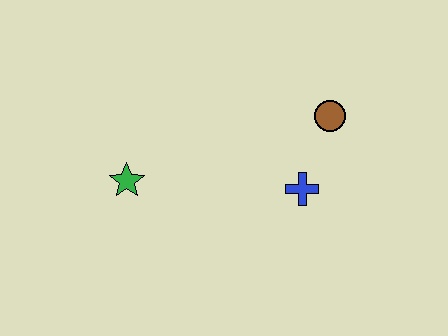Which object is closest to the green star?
The blue cross is closest to the green star.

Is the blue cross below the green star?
Yes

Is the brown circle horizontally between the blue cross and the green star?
No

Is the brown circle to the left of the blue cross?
No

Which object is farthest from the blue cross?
The green star is farthest from the blue cross.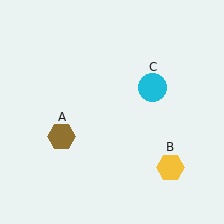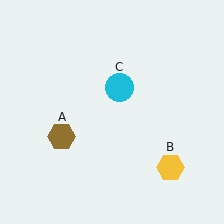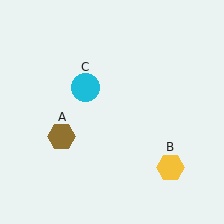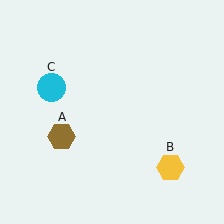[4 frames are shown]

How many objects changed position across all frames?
1 object changed position: cyan circle (object C).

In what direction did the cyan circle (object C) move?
The cyan circle (object C) moved left.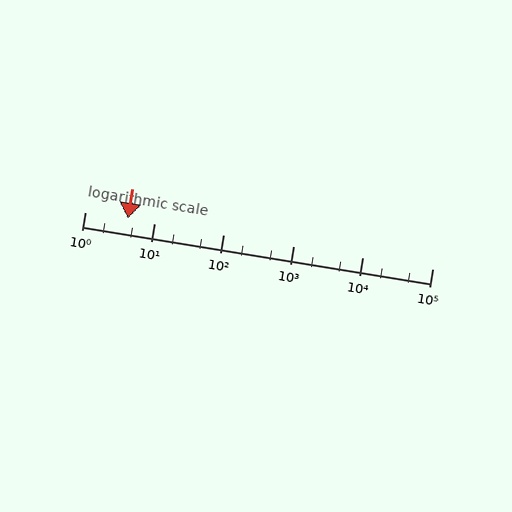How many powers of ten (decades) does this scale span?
The scale spans 5 decades, from 1 to 100000.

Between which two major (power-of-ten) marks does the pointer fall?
The pointer is between 1 and 10.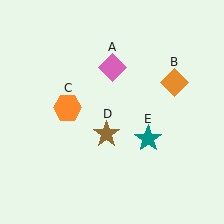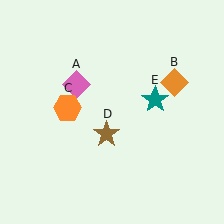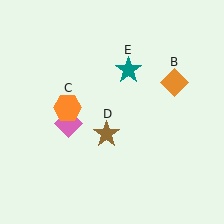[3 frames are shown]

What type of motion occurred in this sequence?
The pink diamond (object A), teal star (object E) rotated counterclockwise around the center of the scene.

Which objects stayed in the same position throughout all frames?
Orange diamond (object B) and orange hexagon (object C) and brown star (object D) remained stationary.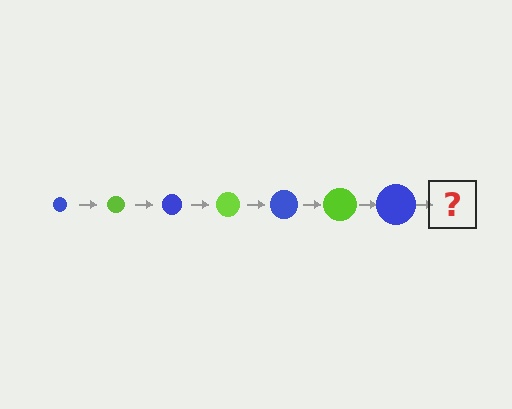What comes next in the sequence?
The next element should be a lime circle, larger than the previous one.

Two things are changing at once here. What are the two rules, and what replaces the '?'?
The two rules are that the circle grows larger each step and the color cycles through blue and lime. The '?' should be a lime circle, larger than the previous one.